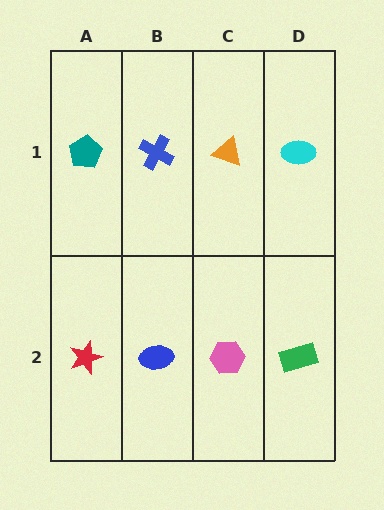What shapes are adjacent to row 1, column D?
A green rectangle (row 2, column D), an orange triangle (row 1, column C).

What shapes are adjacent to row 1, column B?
A blue ellipse (row 2, column B), a teal pentagon (row 1, column A), an orange triangle (row 1, column C).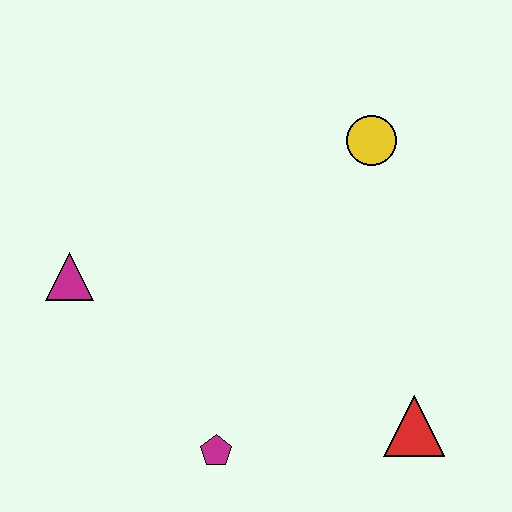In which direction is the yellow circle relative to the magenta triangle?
The yellow circle is to the right of the magenta triangle.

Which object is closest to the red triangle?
The magenta pentagon is closest to the red triangle.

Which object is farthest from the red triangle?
The magenta triangle is farthest from the red triangle.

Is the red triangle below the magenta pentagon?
No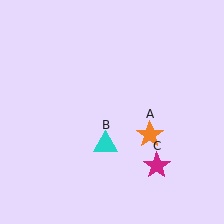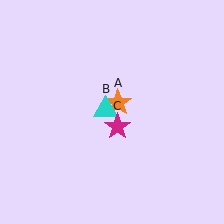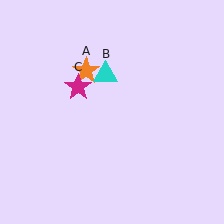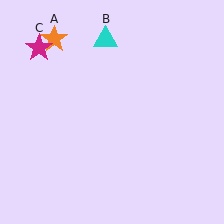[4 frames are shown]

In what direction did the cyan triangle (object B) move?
The cyan triangle (object B) moved up.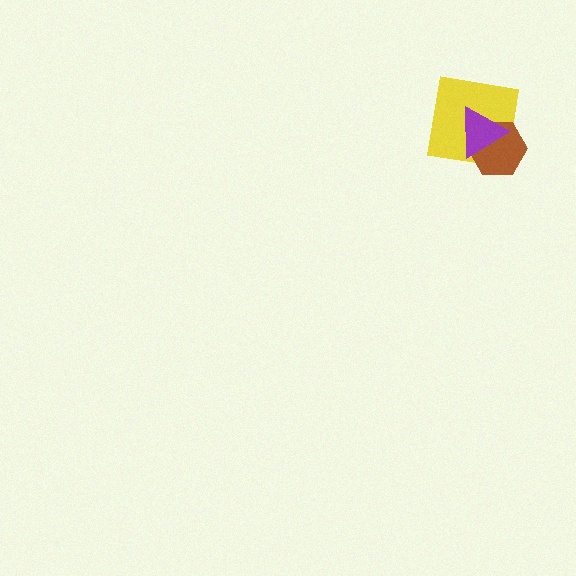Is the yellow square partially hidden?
Yes, it is partially covered by another shape.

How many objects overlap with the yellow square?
2 objects overlap with the yellow square.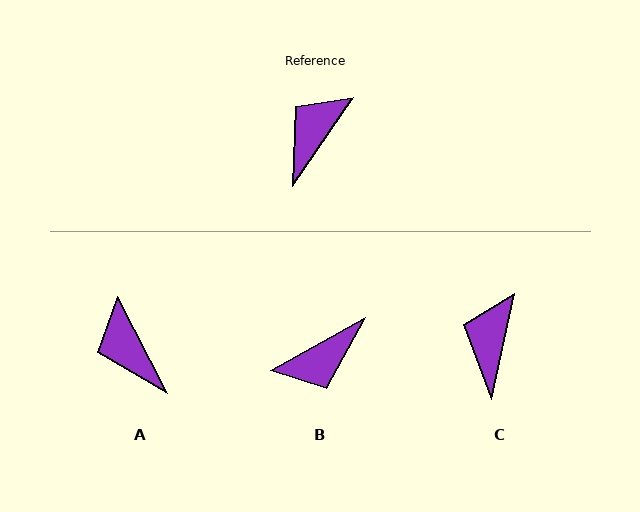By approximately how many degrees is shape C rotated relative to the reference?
Approximately 22 degrees counter-clockwise.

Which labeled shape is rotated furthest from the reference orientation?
B, about 153 degrees away.